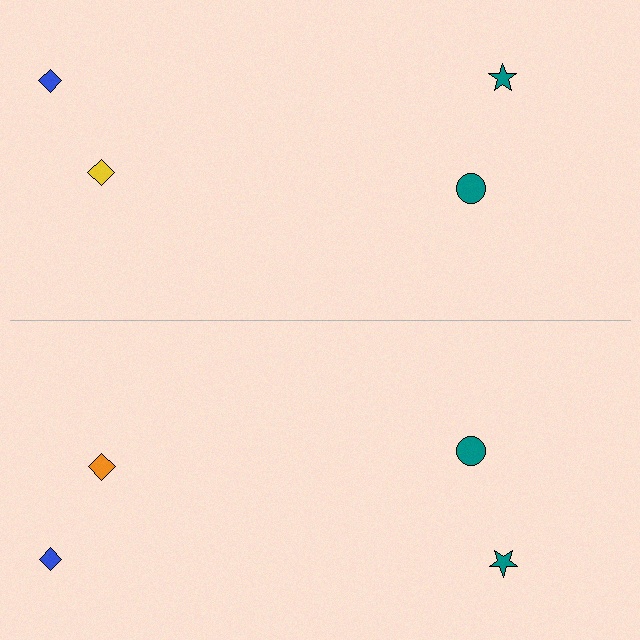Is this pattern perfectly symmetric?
No, the pattern is not perfectly symmetric. The orange diamond on the bottom side breaks the symmetry — its mirror counterpart is yellow.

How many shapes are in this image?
There are 8 shapes in this image.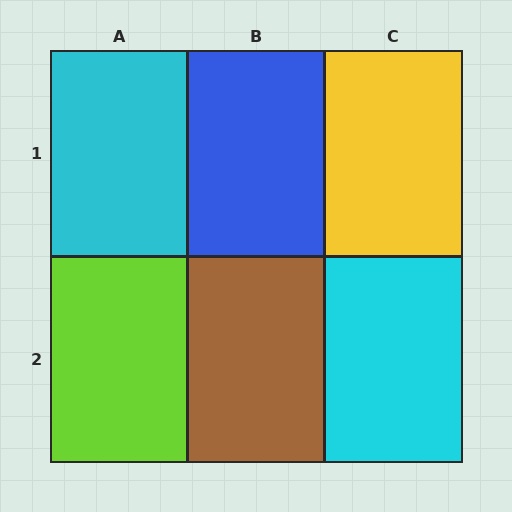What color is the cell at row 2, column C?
Cyan.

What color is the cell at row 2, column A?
Lime.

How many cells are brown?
1 cell is brown.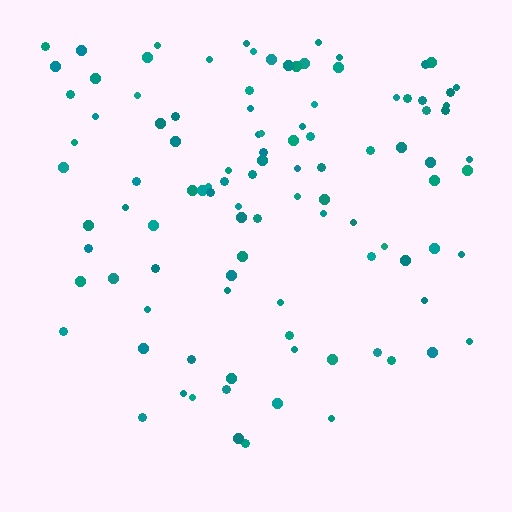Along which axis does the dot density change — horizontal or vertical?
Vertical.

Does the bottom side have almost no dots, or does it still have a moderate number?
Still a moderate number, just noticeably fewer than the top.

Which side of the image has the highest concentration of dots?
The top.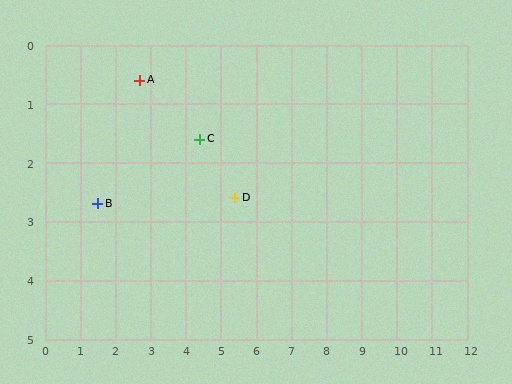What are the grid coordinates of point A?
Point A is at approximately (2.7, 0.6).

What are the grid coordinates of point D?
Point D is at approximately (5.4, 2.6).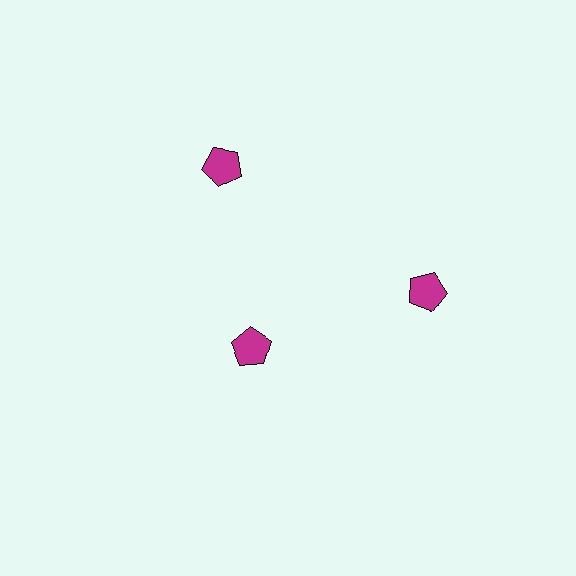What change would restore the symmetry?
The symmetry would be restored by moving it outward, back onto the ring so that all 3 pentagons sit at equal angles and equal distance from the center.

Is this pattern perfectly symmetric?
No. The 3 magenta pentagons are arranged in a ring, but one element near the 7 o'clock position is pulled inward toward the center, breaking the 3-fold rotational symmetry.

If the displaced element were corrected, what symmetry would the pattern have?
It would have 3-fold rotational symmetry — the pattern would map onto itself every 120 degrees.